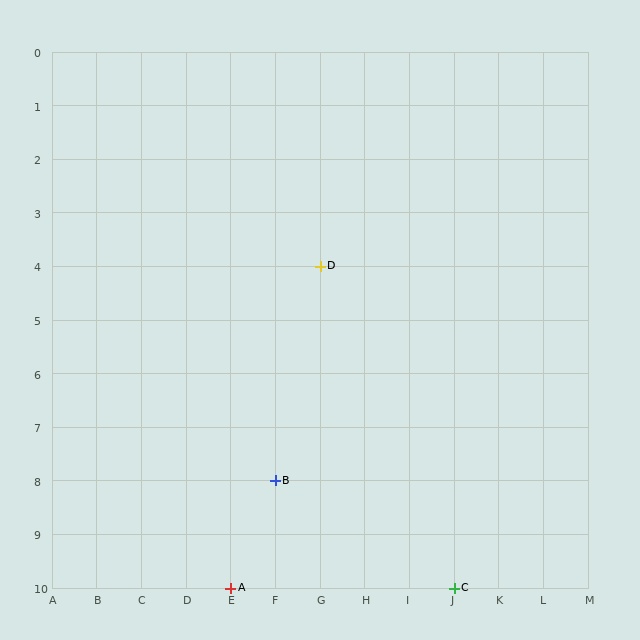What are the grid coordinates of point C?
Point C is at grid coordinates (J, 10).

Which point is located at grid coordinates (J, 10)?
Point C is at (J, 10).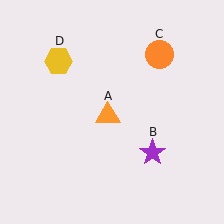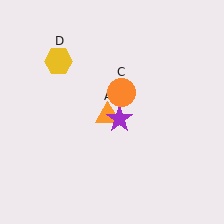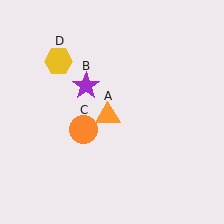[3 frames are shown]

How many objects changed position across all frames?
2 objects changed position: purple star (object B), orange circle (object C).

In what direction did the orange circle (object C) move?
The orange circle (object C) moved down and to the left.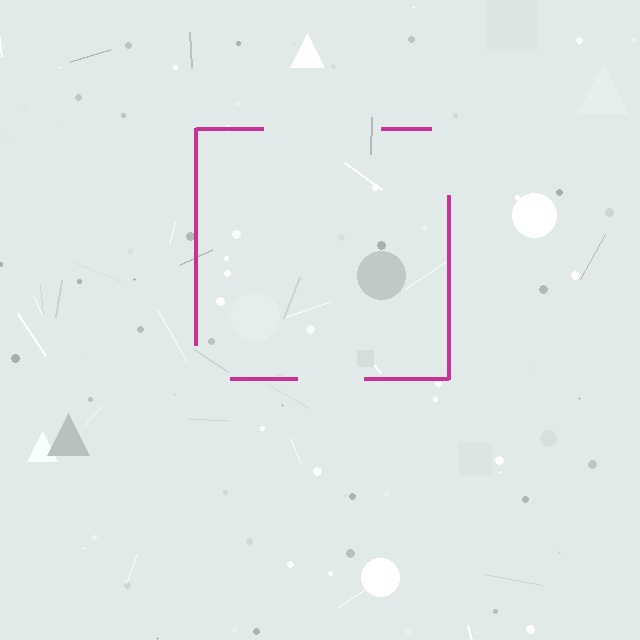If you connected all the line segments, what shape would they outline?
They would outline a square.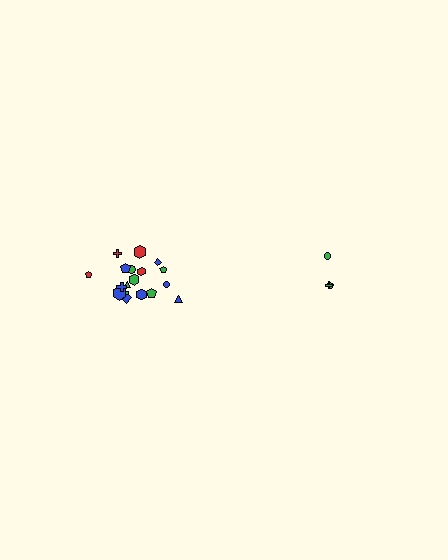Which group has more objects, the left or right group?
The left group.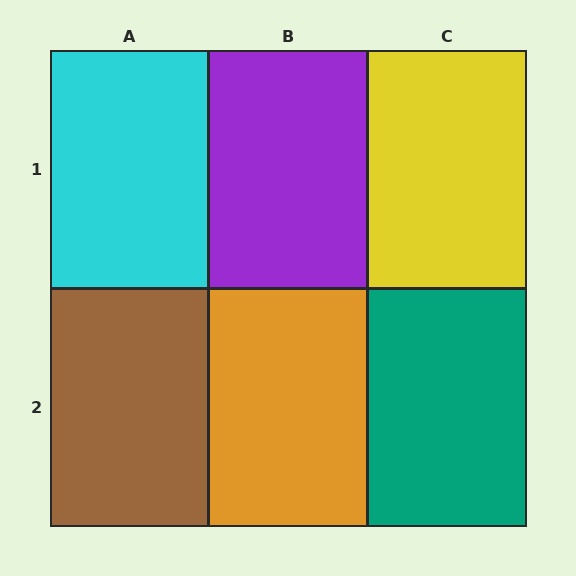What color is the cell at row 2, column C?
Teal.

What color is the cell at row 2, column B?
Orange.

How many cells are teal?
1 cell is teal.